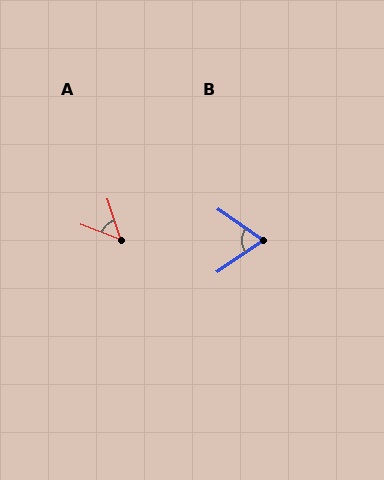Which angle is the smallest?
A, at approximately 51 degrees.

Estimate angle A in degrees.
Approximately 51 degrees.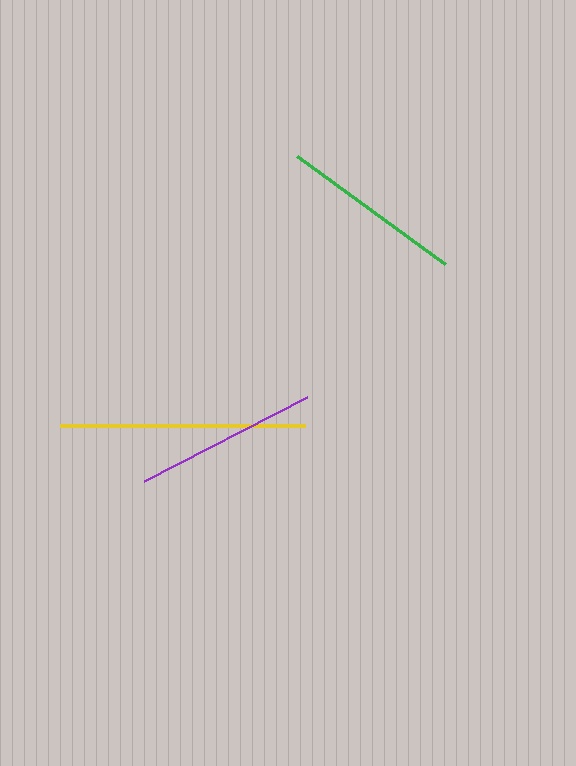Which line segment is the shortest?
The green line is the shortest at approximately 183 pixels.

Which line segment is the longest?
The yellow line is the longest at approximately 245 pixels.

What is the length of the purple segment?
The purple segment is approximately 183 pixels long.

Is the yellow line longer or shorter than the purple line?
The yellow line is longer than the purple line.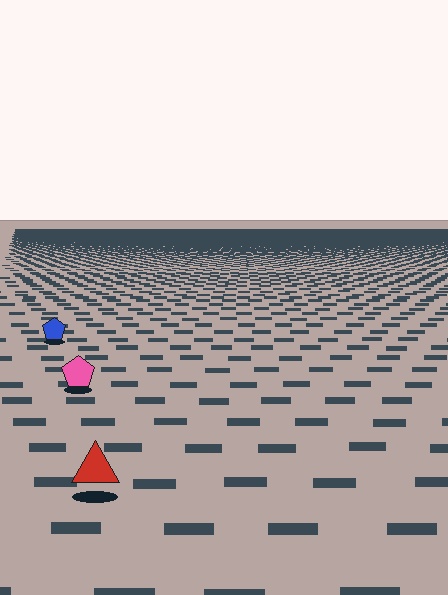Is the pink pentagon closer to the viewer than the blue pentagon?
Yes. The pink pentagon is closer — you can tell from the texture gradient: the ground texture is coarser near it.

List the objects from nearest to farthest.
From nearest to farthest: the red triangle, the pink pentagon, the blue pentagon.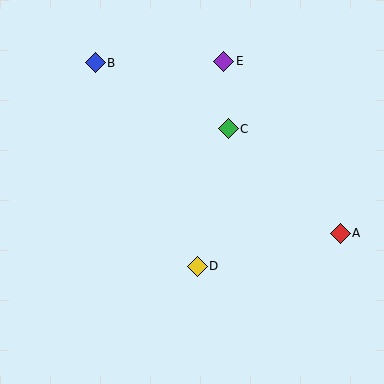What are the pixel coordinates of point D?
Point D is at (197, 266).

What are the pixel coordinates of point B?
Point B is at (95, 63).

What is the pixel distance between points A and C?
The distance between A and C is 153 pixels.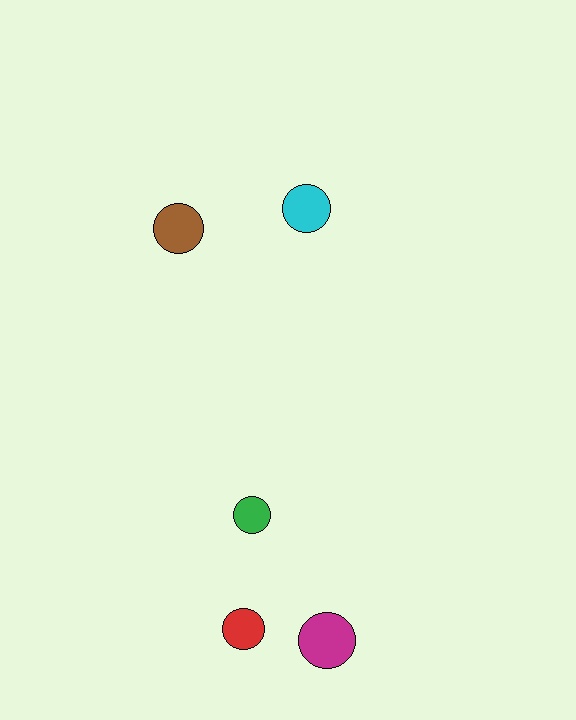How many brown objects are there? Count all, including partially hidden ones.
There is 1 brown object.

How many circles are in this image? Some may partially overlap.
There are 5 circles.